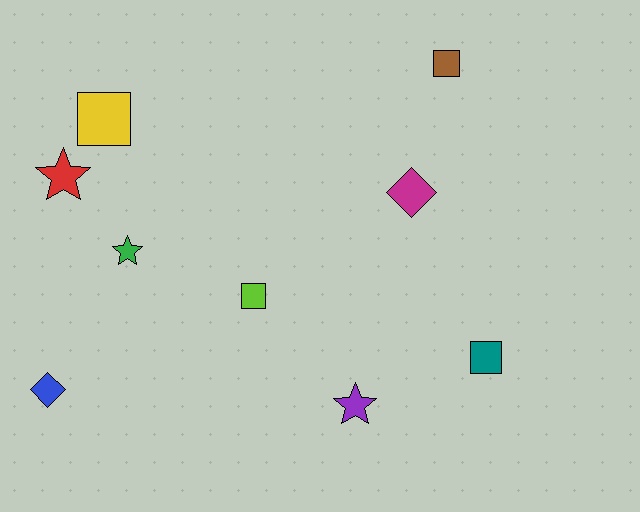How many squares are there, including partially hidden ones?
There are 4 squares.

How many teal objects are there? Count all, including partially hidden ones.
There is 1 teal object.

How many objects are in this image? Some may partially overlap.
There are 9 objects.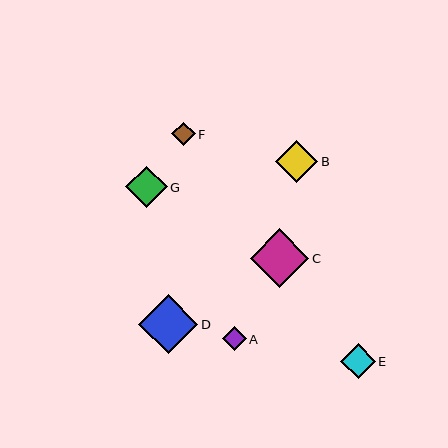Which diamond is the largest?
Diamond D is the largest with a size of approximately 59 pixels.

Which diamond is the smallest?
Diamond F is the smallest with a size of approximately 23 pixels.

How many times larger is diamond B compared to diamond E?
Diamond B is approximately 1.2 times the size of diamond E.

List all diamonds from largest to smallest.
From largest to smallest: D, C, B, G, E, A, F.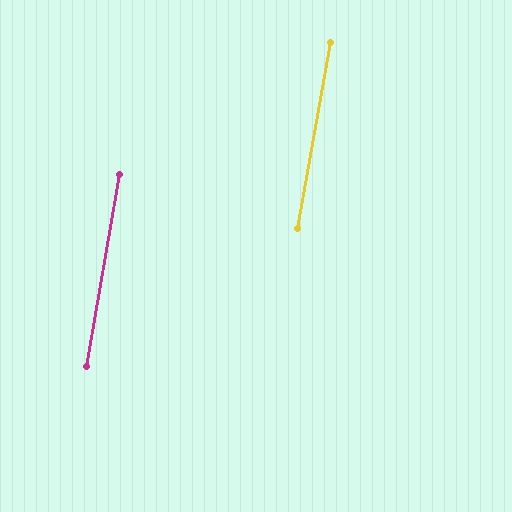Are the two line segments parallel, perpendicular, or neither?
Parallel — their directions differ by only 0.5°.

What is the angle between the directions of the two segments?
Approximately 0 degrees.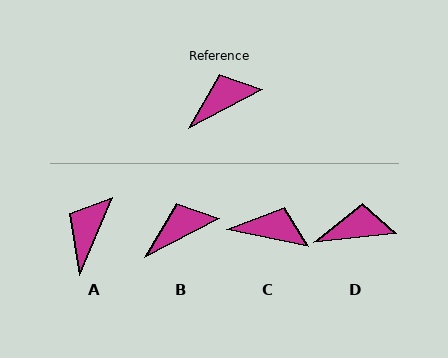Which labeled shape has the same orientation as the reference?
B.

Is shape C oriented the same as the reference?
No, it is off by about 39 degrees.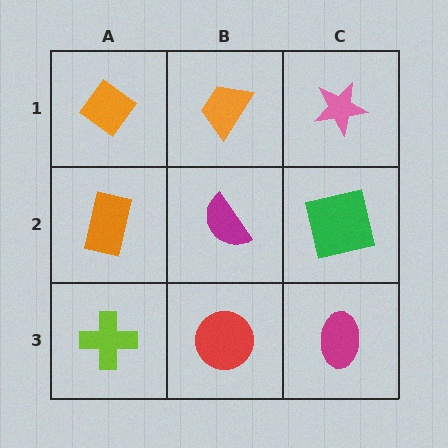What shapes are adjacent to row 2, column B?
An orange trapezoid (row 1, column B), a red circle (row 3, column B), an orange rectangle (row 2, column A), a green square (row 2, column C).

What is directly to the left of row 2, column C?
A magenta semicircle.